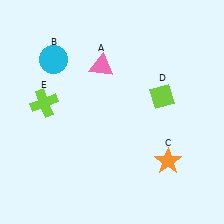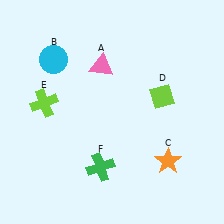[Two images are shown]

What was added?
A green cross (F) was added in Image 2.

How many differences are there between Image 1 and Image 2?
There is 1 difference between the two images.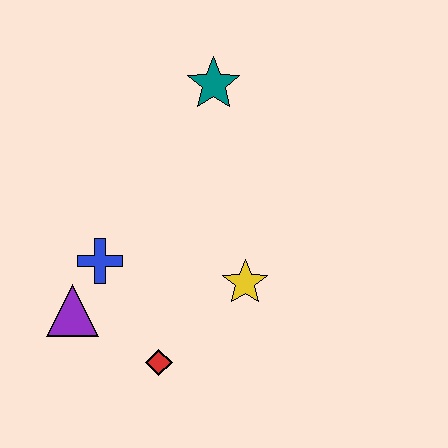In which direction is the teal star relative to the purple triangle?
The teal star is above the purple triangle.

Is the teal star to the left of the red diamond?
No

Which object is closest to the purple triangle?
The blue cross is closest to the purple triangle.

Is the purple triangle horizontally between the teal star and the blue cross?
No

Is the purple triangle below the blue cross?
Yes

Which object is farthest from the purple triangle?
The teal star is farthest from the purple triangle.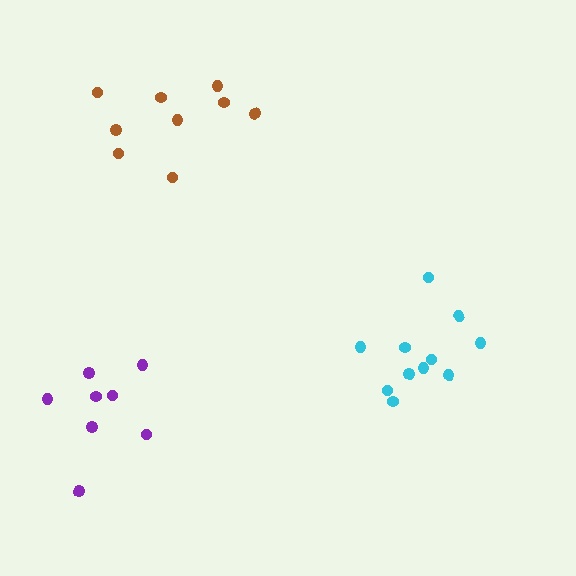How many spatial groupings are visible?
There are 3 spatial groupings.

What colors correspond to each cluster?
The clusters are colored: brown, purple, cyan.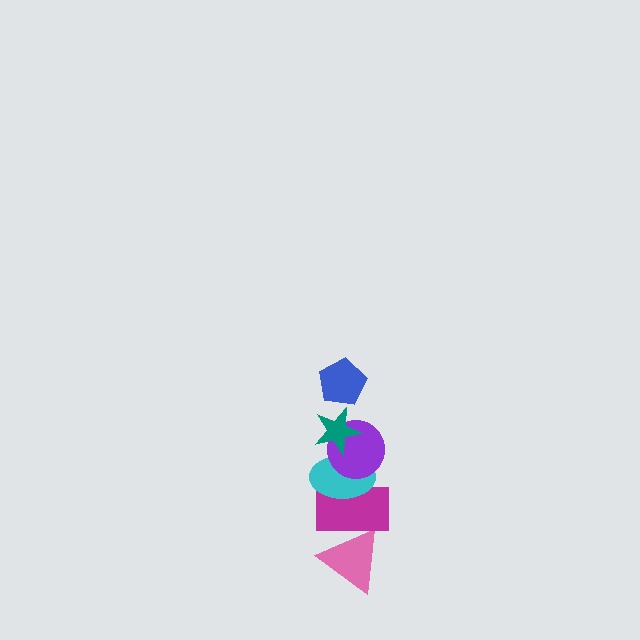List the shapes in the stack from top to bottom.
From top to bottom: the blue pentagon, the teal star, the purple circle, the cyan ellipse, the magenta rectangle, the pink triangle.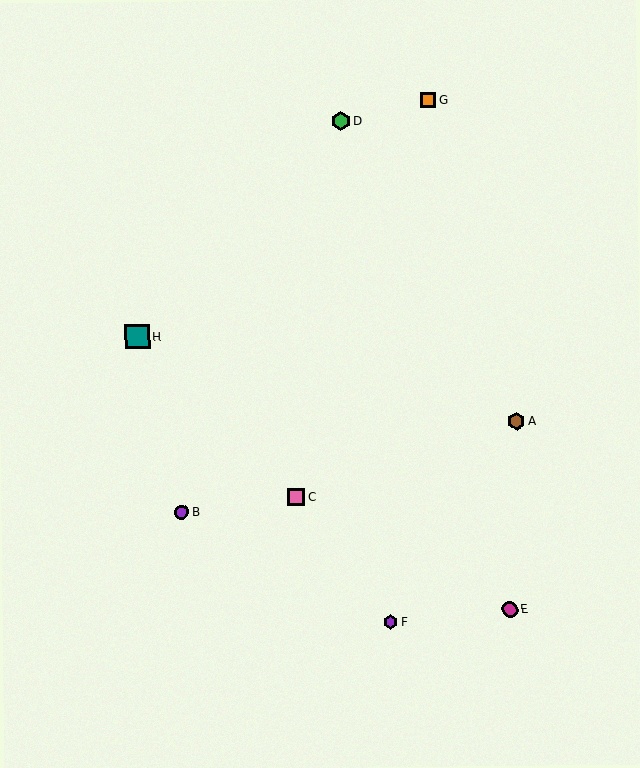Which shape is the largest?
The teal square (labeled H) is the largest.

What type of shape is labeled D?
Shape D is a green hexagon.